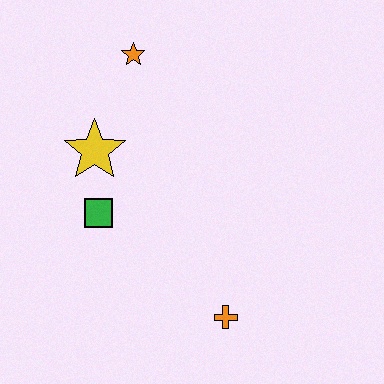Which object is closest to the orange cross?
The green square is closest to the orange cross.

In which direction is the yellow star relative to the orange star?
The yellow star is below the orange star.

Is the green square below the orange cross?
No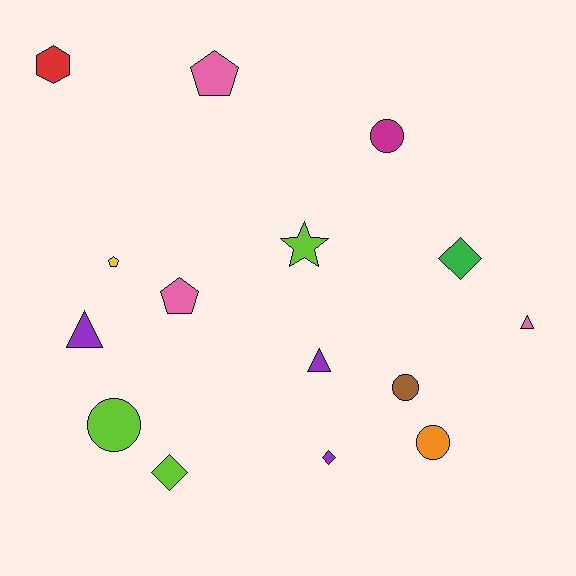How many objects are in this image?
There are 15 objects.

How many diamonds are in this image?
There are 3 diamonds.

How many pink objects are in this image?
There are 3 pink objects.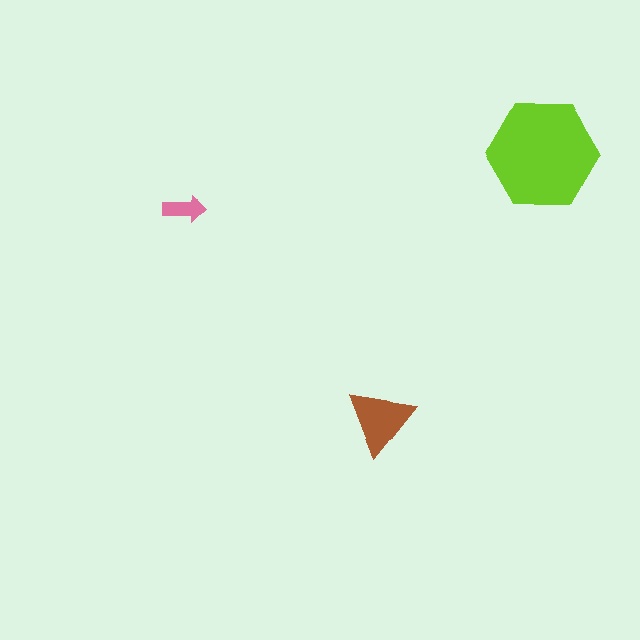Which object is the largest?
The lime hexagon.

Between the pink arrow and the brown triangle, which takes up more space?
The brown triangle.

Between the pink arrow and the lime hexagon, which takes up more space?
The lime hexagon.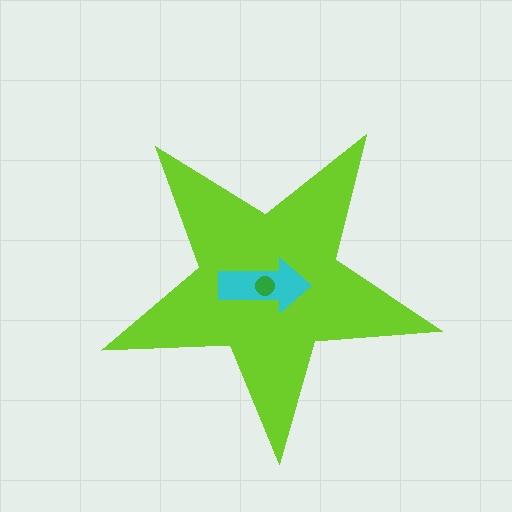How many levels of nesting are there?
3.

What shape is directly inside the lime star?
The cyan arrow.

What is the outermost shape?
The lime star.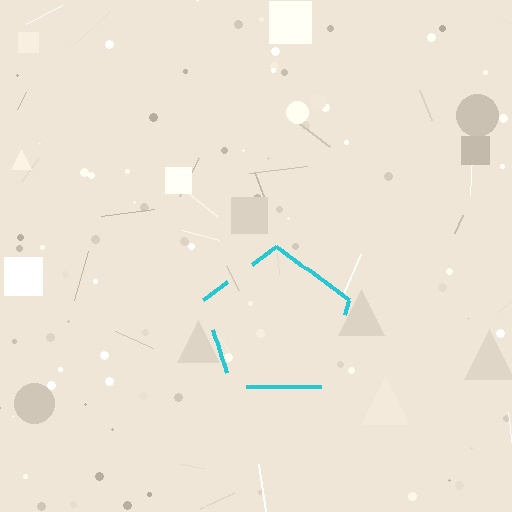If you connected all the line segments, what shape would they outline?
They would outline a pentagon.